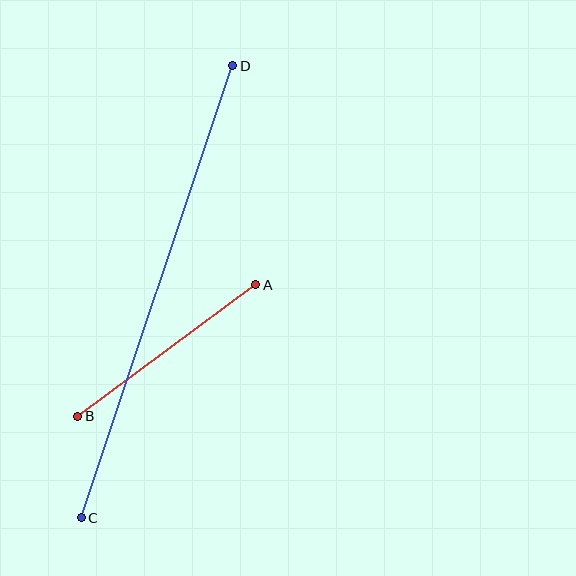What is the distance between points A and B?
The distance is approximately 221 pixels.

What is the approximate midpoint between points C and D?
The midpoint is at approximately (157, 292) pixels.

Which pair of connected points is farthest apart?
Points C and D are farthest apart.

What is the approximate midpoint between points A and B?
The midpoint is at approximately (167, 350) pixels.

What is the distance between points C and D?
The distance is approximately 477 pixels.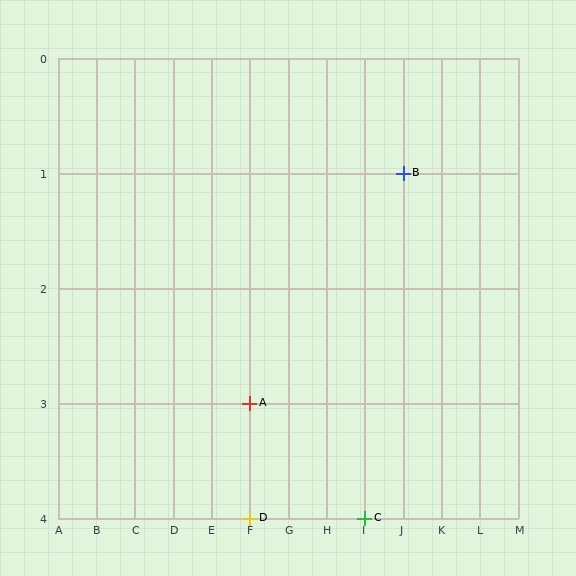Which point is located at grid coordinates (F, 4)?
Point D is at (F, 4).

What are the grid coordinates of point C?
Point C is at grid coordinates (I, 4).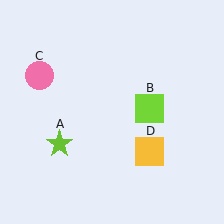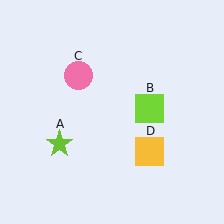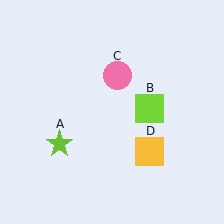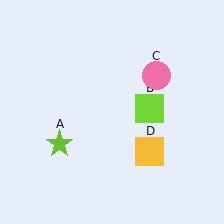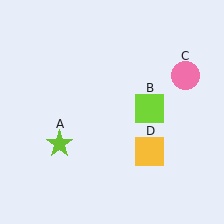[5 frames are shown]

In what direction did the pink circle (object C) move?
The pink circle (object C) moved right.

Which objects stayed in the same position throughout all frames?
Lime star (object A) and lime square (object B) and yellow square (object D) remained stationary.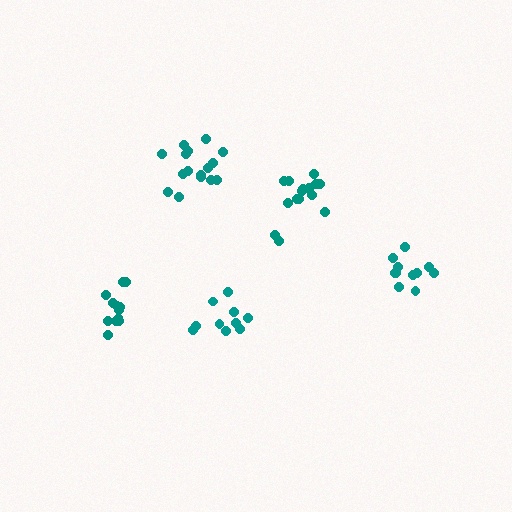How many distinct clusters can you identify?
There are 5 distinct clusters.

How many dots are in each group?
Group 1: 16 dots, Group 2: 12 dots, Group 3: 10 dots, Group 4: 15 dots, Group 5: 11 dots (64 total).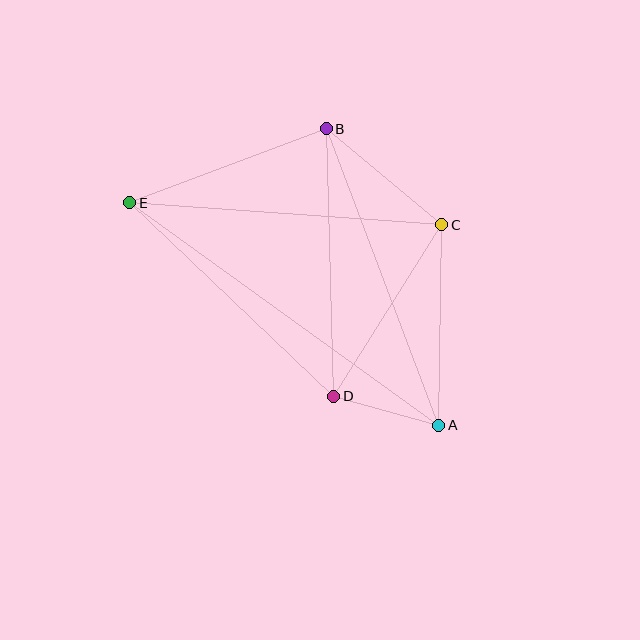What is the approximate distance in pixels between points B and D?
The distance between B and D is approximately 268 pixels.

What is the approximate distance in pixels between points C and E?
The distance between C and E is approximately 313 pixels.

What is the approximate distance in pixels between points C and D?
The distance between C and D is approximately 203 pixels.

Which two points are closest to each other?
Points A and D are closest to each other.